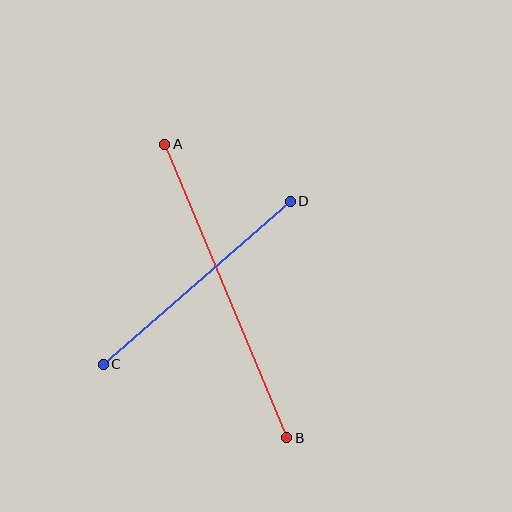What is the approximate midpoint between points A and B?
The midpoint is at approximately (226, 291) pixels.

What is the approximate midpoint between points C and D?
The midpoint is at approximately (197, 283) pixels.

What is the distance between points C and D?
The distance is approximately 248 pixels.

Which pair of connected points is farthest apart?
Points A and B are farthest apart.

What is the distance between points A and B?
The distance is approximately 318 pixels.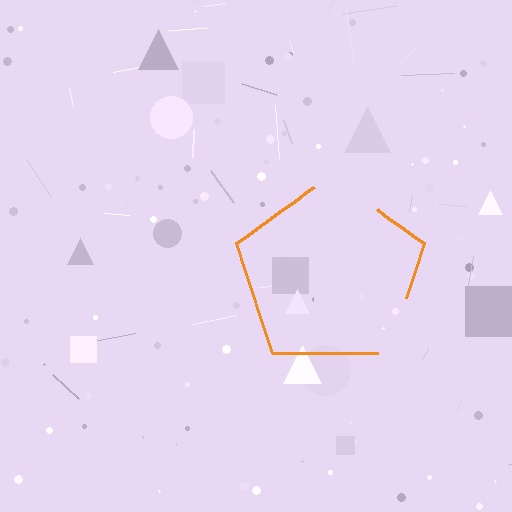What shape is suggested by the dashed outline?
The dashed outline suggests a pentagon.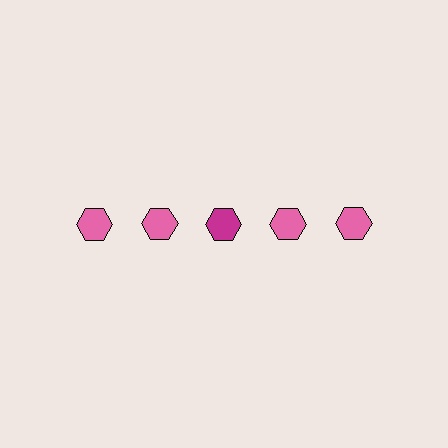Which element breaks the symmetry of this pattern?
The magenta hexagon in the top row, center column breaks the symmetry. All other shapes are pink hexagons.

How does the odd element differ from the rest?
It has a different color: magenta instead of pink.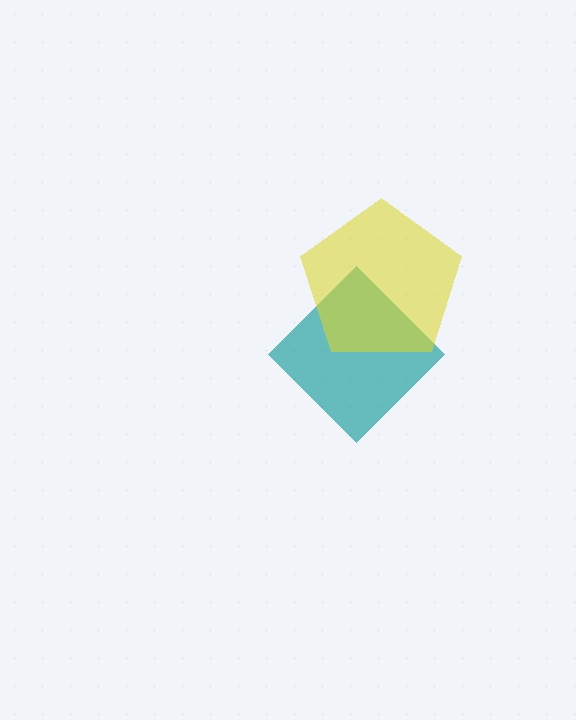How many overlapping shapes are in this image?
There are 2 overlapping shapes in the image.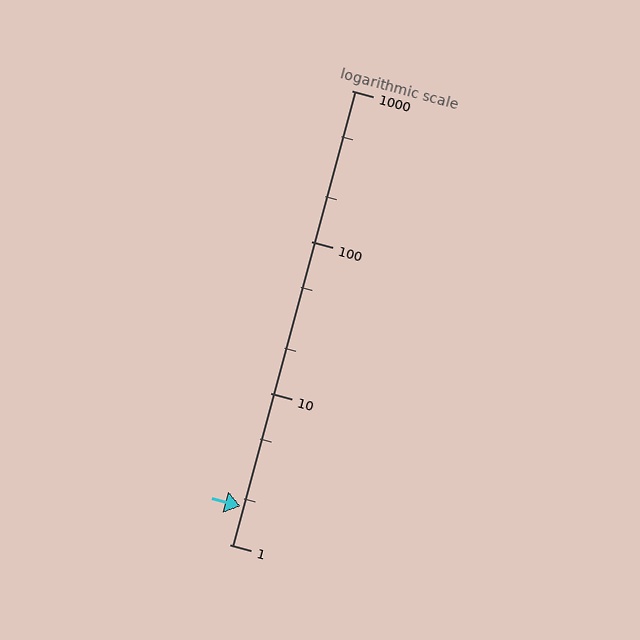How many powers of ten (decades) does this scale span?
The scale spans 3 decades, from 1 to 1000.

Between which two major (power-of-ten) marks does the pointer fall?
The pointer is between 1 and 10.